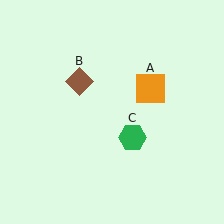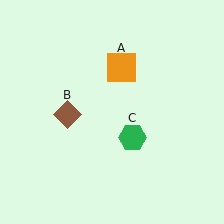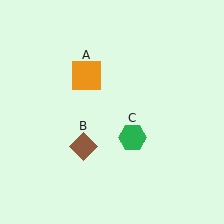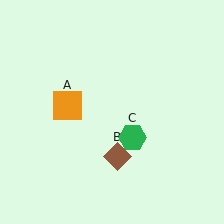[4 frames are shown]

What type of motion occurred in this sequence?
The orange square (object A), brown diamond (object B) rotated counterclockwise around the center of the scene.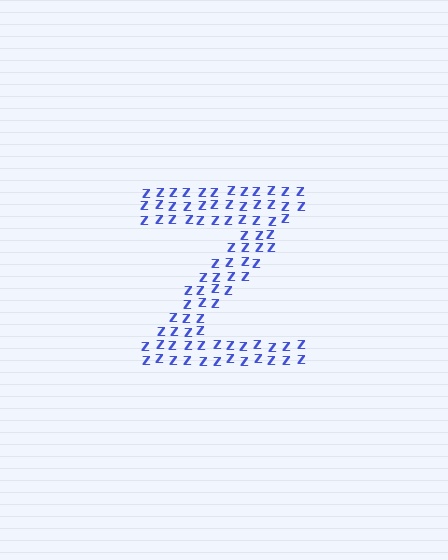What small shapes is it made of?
It is made of small letter Z's.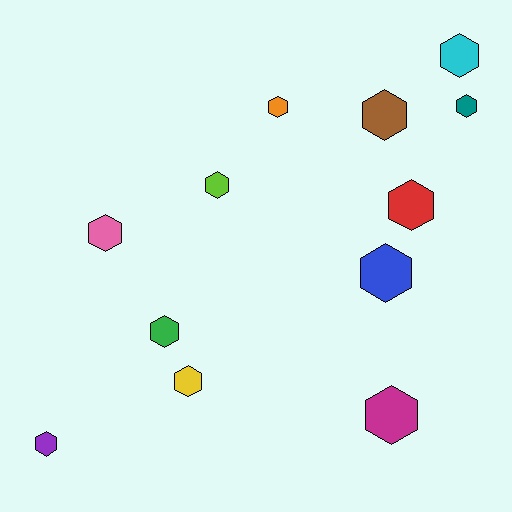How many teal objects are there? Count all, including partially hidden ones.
There is 1 teal object.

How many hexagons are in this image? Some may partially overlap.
There are 12 hexagons.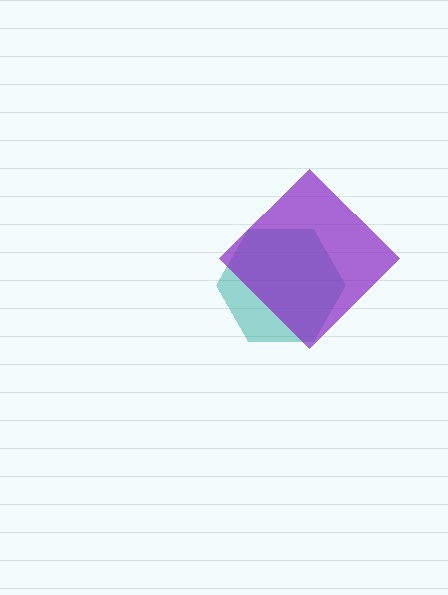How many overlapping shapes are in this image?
There are 2 overlapping shapes in the image.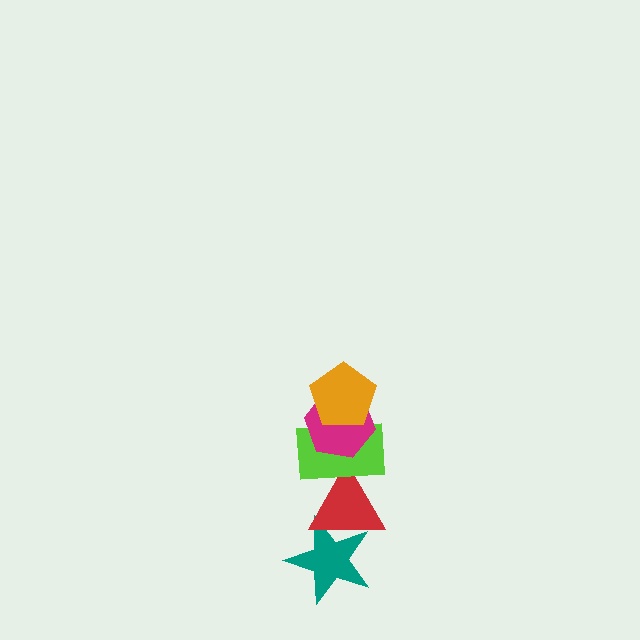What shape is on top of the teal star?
The red triangle is on top of the teal star.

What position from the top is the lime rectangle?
The lime rectangle is 3rd from the top.